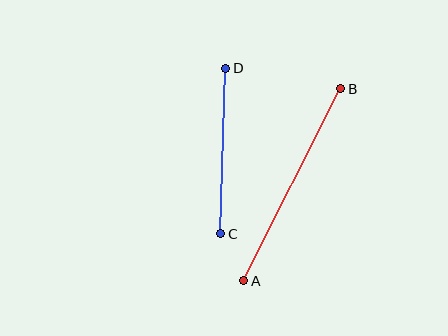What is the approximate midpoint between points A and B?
The midpoint is at approximately (292, 185) pixels.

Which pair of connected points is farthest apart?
Points A and B are farthest apart.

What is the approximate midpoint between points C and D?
The midpoint is at approximately (223, 151) pixels.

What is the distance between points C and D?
The distance is approximately 166 pixels.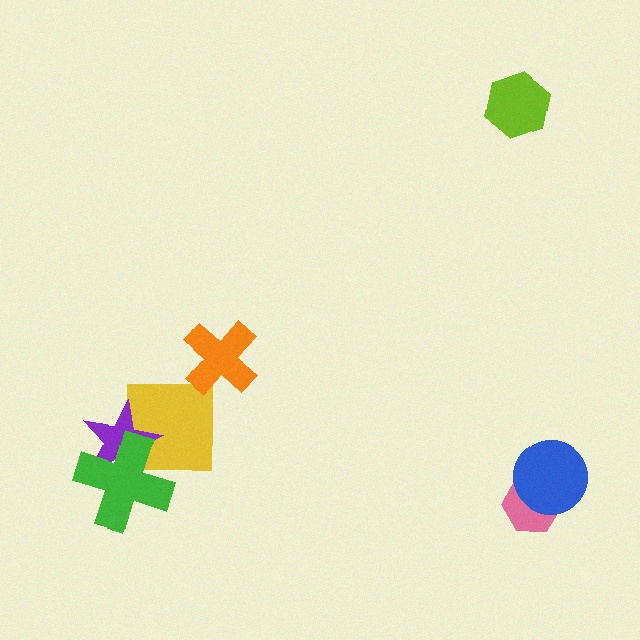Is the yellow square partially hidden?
Yes, it is partially covered by another shape.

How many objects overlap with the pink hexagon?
1 object overlaps with the pink hexagon.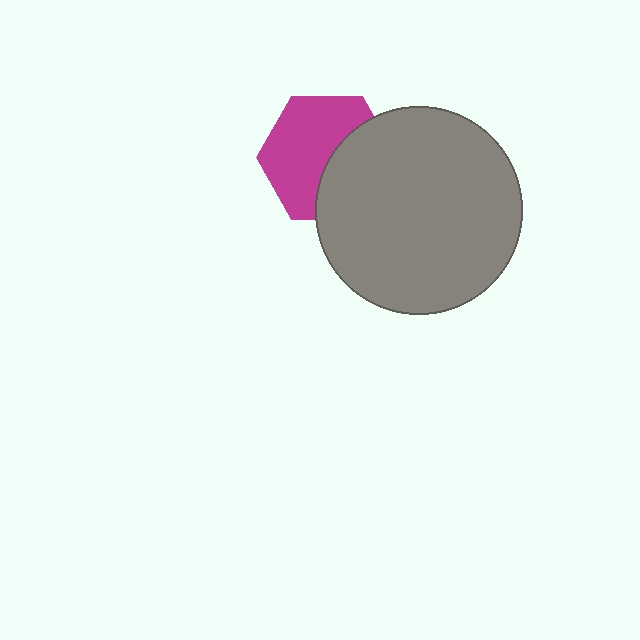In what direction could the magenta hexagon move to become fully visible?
The magenta hexagon could move left. That would shift it out from behind the gray circle entirely.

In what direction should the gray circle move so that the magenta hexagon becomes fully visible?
The gray circle should move right. That is the shortest direction to clear the overlap and leave the magenta hexagon fully visible.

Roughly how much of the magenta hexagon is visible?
About half of it is visible (roughly 59%).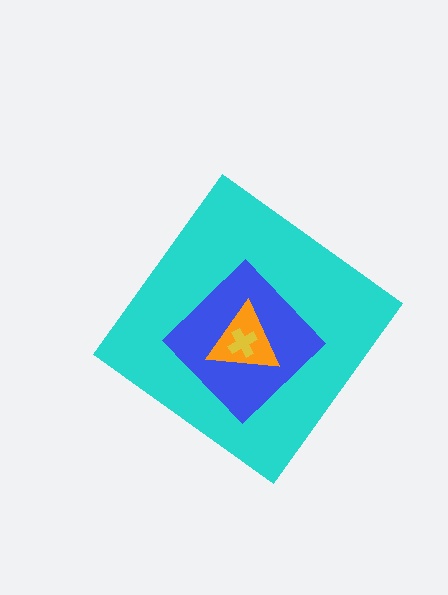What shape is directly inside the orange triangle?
The yellow cross.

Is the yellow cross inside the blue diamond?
Yes.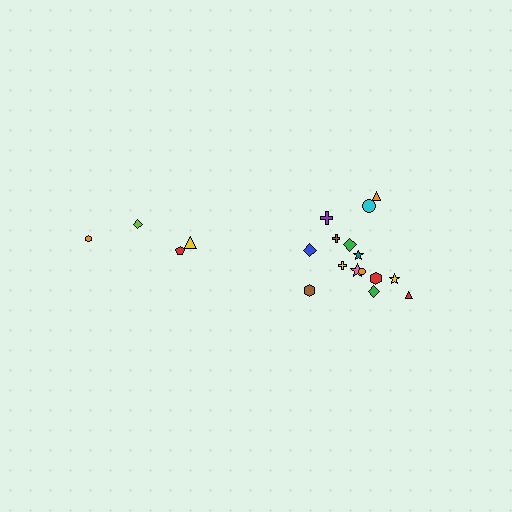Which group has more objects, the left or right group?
The right group.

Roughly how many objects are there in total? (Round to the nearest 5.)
Roughly 20 objects in total.